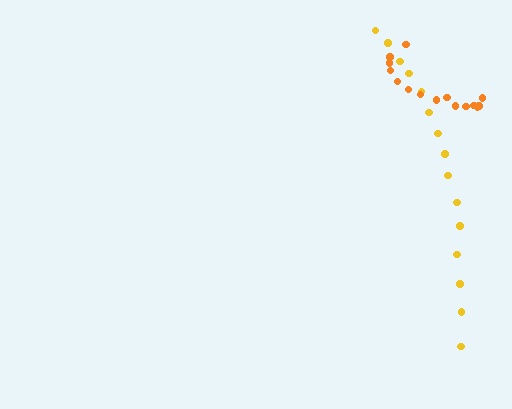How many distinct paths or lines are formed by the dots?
There are 2 distinct paths.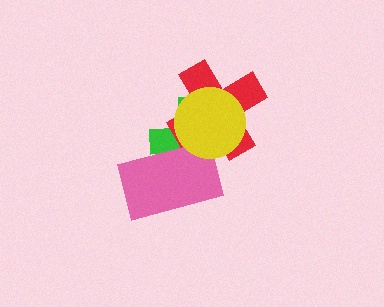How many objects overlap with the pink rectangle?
3 objects overlap with the pink rectangle.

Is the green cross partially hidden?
Yes, it is partially covered by another shape.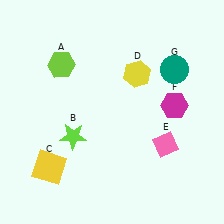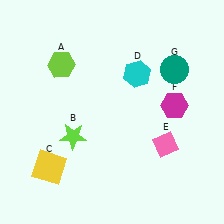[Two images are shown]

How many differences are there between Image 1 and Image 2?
There is 1 difference between the two images.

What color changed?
The hexagon (D) changed from yellow in Image 1 to cyan in Image 2.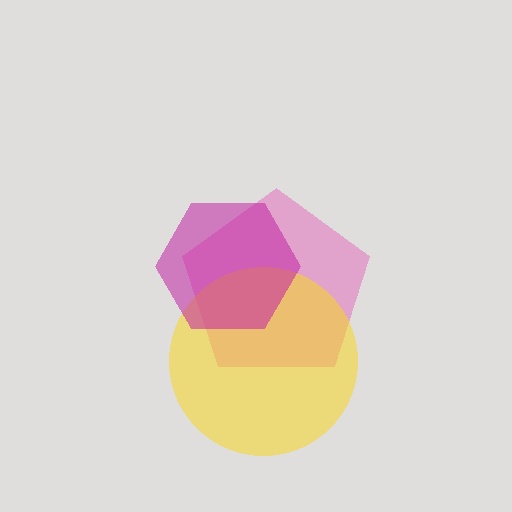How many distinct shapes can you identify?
There are 3 distinct shapes: a pink pentagon, a yellow circle, a magenta hexagon.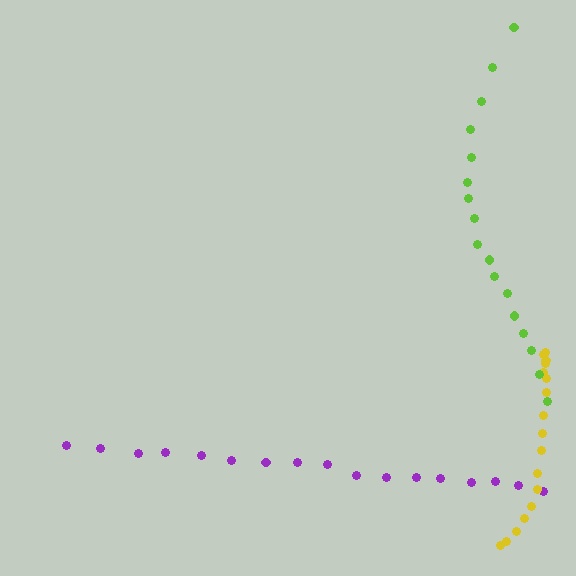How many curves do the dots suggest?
There are 3 distinct paths.